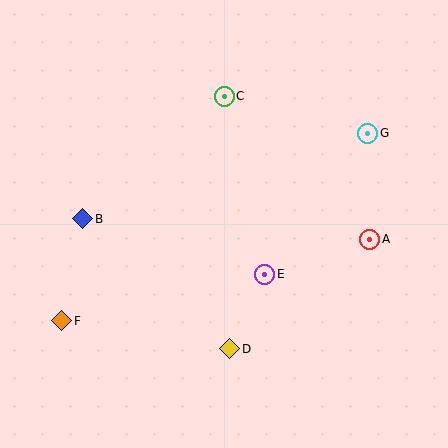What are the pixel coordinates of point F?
Point F is at (62, 321).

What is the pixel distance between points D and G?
The distance between D and G is 256 pixels.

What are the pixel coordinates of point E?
Point E is at (265, 274).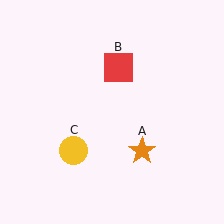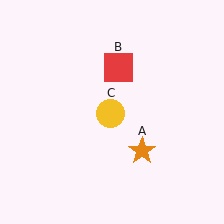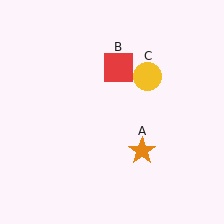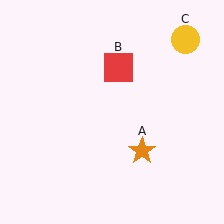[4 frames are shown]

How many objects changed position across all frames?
1 object changed position: yellow circle (object C).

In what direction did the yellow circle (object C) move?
The yellow circle (object C) moved up and to the right.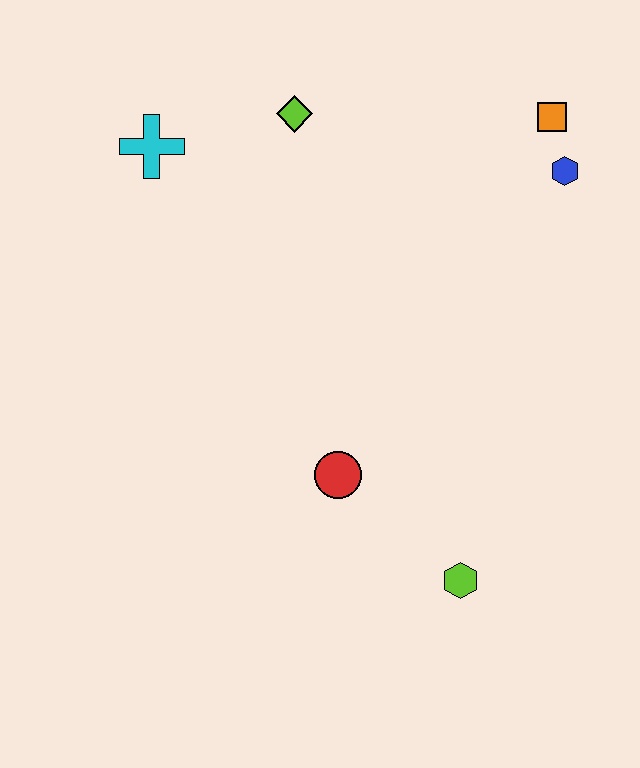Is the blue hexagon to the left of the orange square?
No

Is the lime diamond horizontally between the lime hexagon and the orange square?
No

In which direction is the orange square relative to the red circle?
The orange square is above the red circle.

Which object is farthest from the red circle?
The orange square is farthest from the red circle.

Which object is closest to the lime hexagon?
The red circle is closest to the lime hexagon.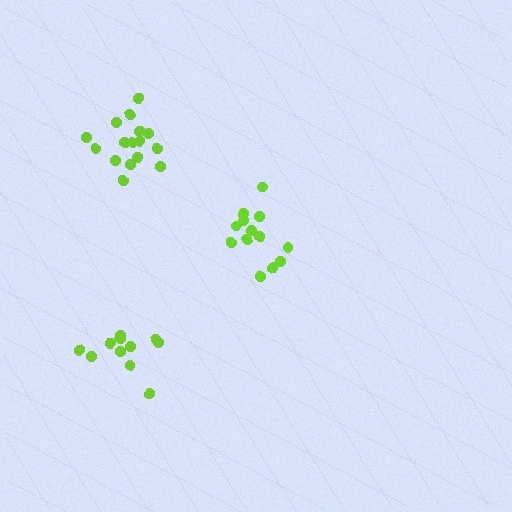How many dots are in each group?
Group 1: 11 dots, Group 2: 16 dots, Group 3: 13 dots (40 total).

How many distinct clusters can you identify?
There are 3 distinct clusters.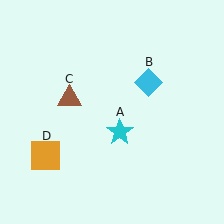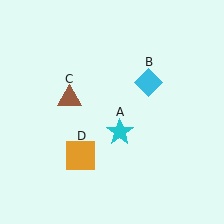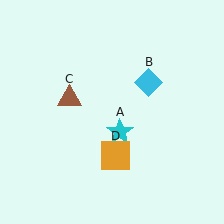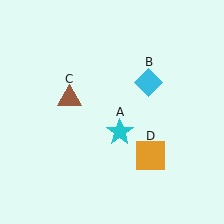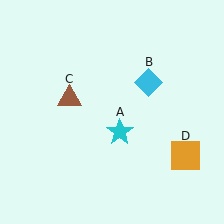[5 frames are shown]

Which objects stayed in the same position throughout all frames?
Cyan star (object A) and cyan diamond (object B) and brown triangle (object C) remained stationary.